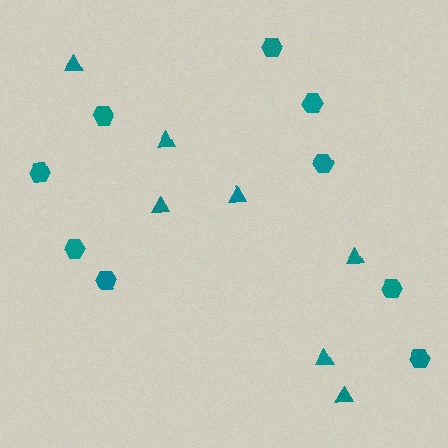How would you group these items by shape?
There are 2 groups: one group of triangles (7) and one group of hexagons (9).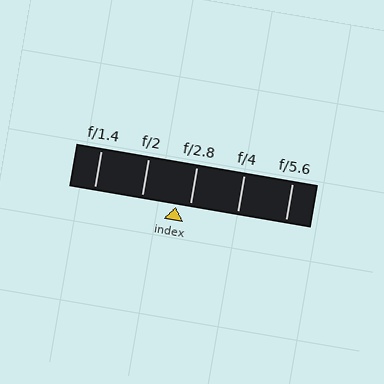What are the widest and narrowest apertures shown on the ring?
The widest aperture shown is f/1.4 and the narrowest is f/5.6.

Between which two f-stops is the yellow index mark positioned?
The index mark is between f/2 and f/2.8.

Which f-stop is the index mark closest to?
The index mark is closest to f/2.8.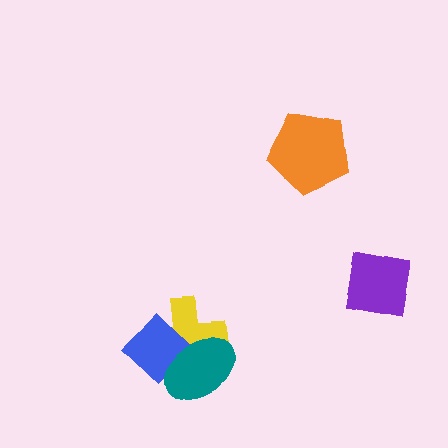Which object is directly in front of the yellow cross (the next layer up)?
The blue diamond is directly in front of the yellow cross.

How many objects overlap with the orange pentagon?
0 objects overlap with the orange pentagon.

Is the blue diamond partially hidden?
Yes, it is partially covered by another shape.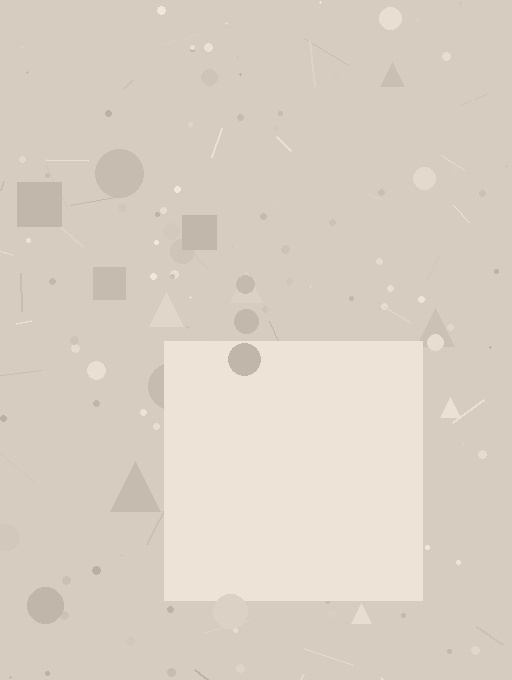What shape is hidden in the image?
A square is hidden in the image.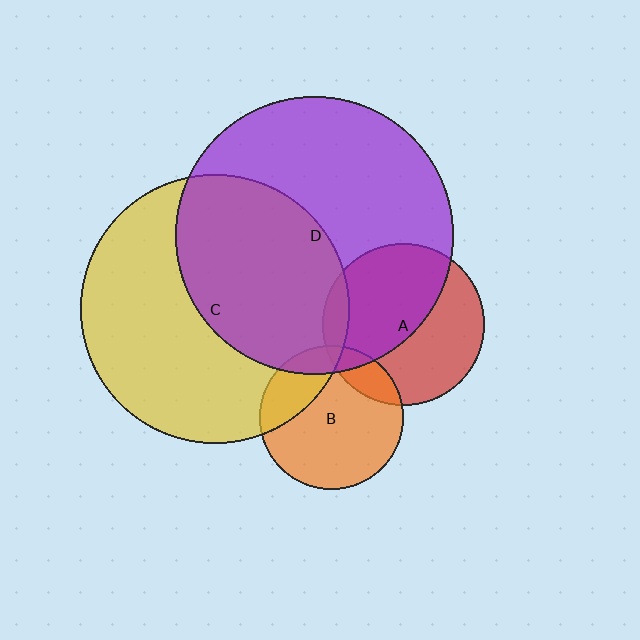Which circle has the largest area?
Circle D (purple).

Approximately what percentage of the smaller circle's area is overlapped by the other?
Approximately 10%.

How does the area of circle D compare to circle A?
Approximately 3.0 times.